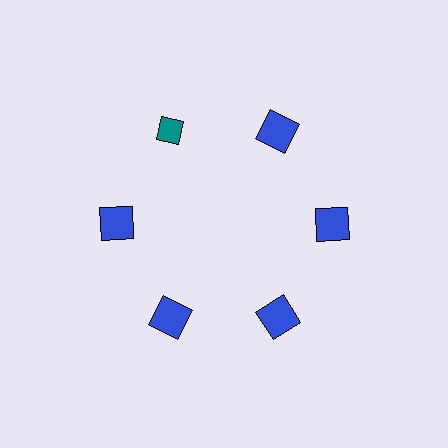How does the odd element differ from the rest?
It differs in both color (teal instead of blue) and shape (diamond instead of square).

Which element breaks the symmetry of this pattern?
The teal diamond at roughly the 11 o'clock position breaks the symmetry. All other shapes are blue squares.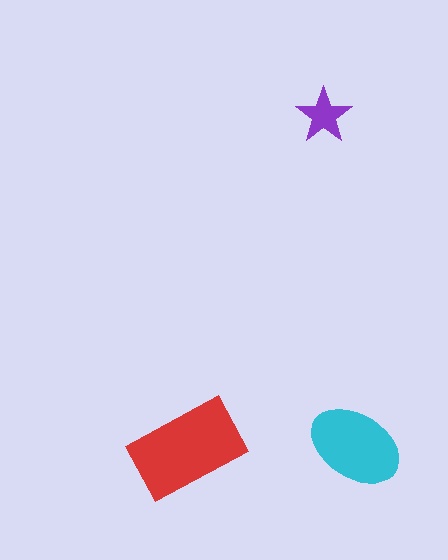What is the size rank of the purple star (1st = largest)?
3rd.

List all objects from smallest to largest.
The purple star, the cyan ellipse, the red rectangle.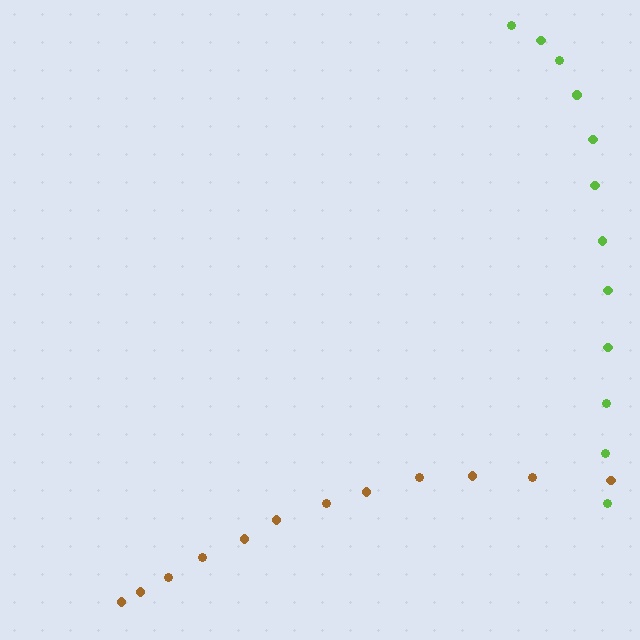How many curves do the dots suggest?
There are 2 distinct paths.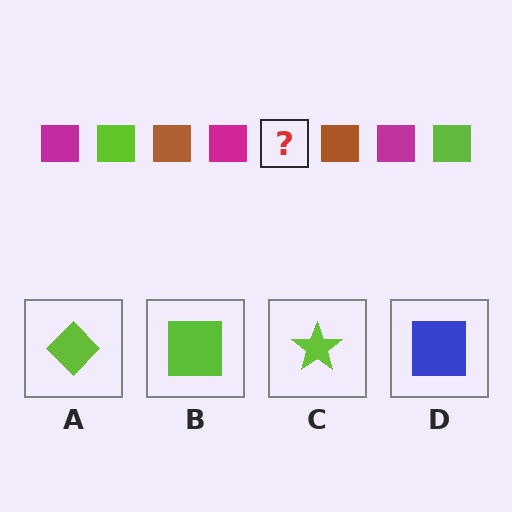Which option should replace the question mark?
Option B.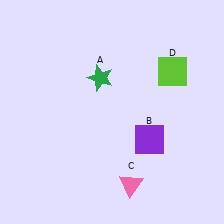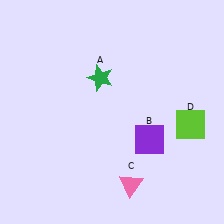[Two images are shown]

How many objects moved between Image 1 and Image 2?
1 object moved between the two images.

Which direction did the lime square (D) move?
The lime square (D) moved down.